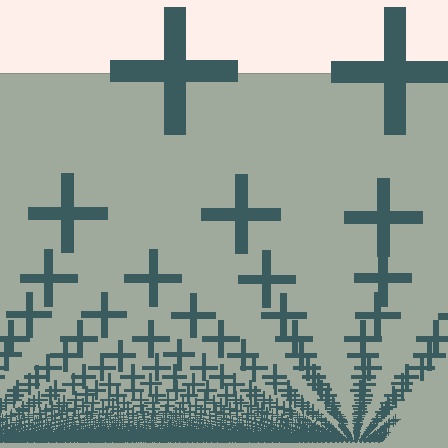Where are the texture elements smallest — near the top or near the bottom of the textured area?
Near the bottom.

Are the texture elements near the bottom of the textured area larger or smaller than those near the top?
Smaller. The gradient is inverted — elements near the bottom are smaller and denser.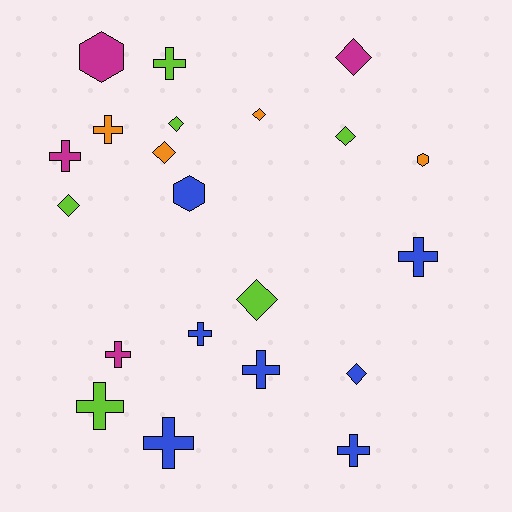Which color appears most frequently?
Blue, with 7 objects.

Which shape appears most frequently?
Cross, with 10 objects.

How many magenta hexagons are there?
There is 1 magenta hexagon.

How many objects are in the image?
There are 21 objects.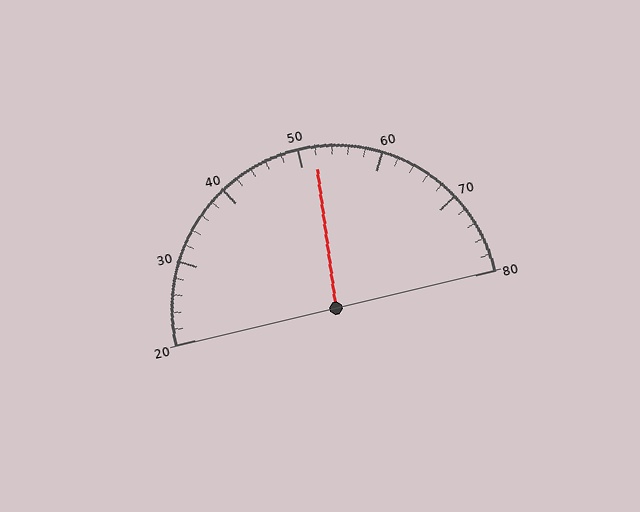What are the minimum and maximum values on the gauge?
The gauge ranges from 20 to 80.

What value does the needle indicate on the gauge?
The needle indicates approximately 52.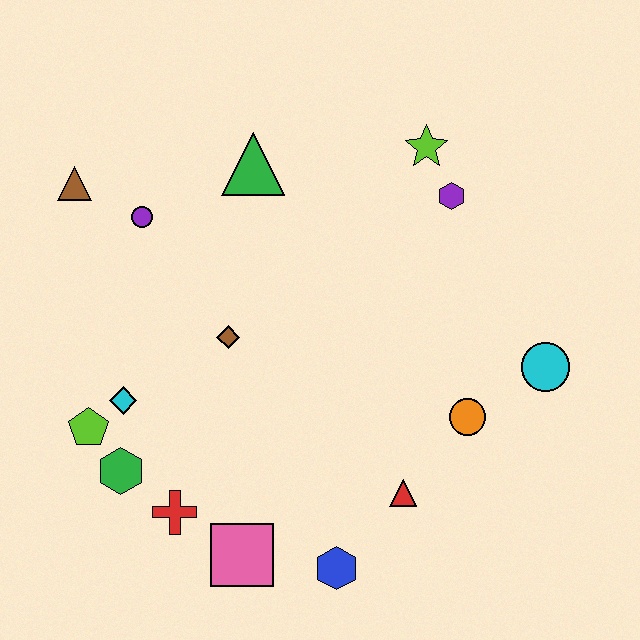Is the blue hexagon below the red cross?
Yes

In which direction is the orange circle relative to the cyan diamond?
The orange circle is to the right of the cyan diamond.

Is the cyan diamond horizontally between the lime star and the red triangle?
No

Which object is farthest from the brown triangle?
The cyan circle is farthest from the brown triangle.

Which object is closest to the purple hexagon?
The lime star is closest to the purple hexagon.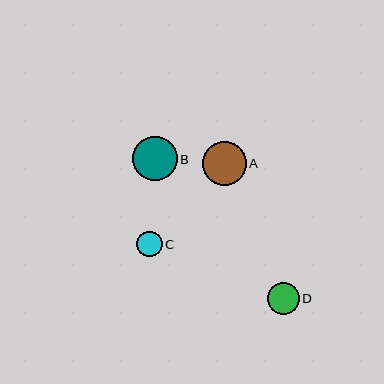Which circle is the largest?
Circle B is the largest with a size of approximately 45 pixels.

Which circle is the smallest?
Circle C is the smallest with a size of approximately 25 pixels.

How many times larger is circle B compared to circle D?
Circle B is approximately 1.4 times the size of circle D.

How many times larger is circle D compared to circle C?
Circle D is approximately 1.3 times the size of circle C.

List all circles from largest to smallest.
From largest to smallest: B, A, D, C.